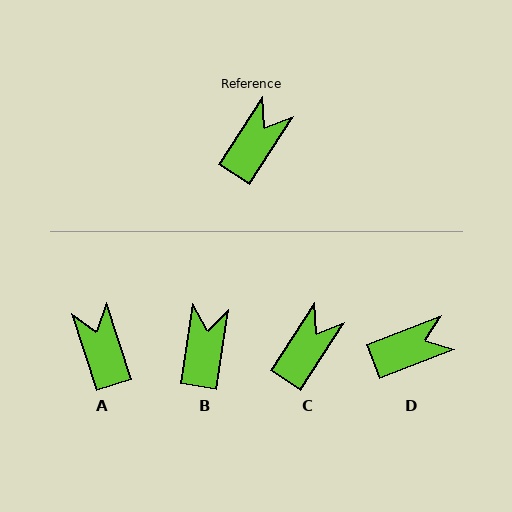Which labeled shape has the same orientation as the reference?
C.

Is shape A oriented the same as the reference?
No, it is off by about 51 degrees.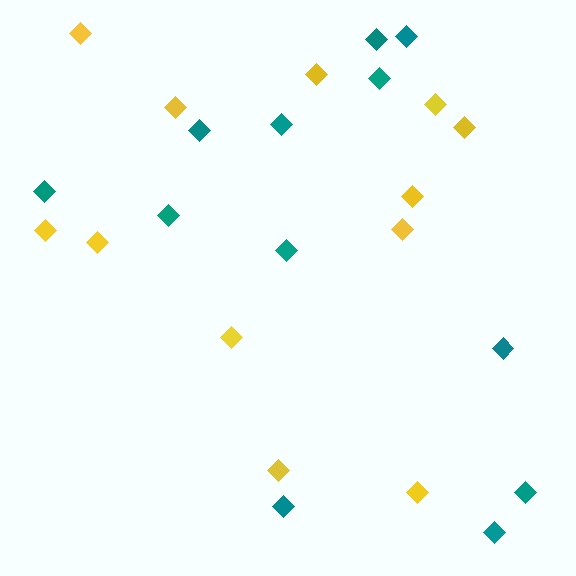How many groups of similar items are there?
There are 2 groups: one group of yellow diamonds (12) and one group of teal diamonds (12).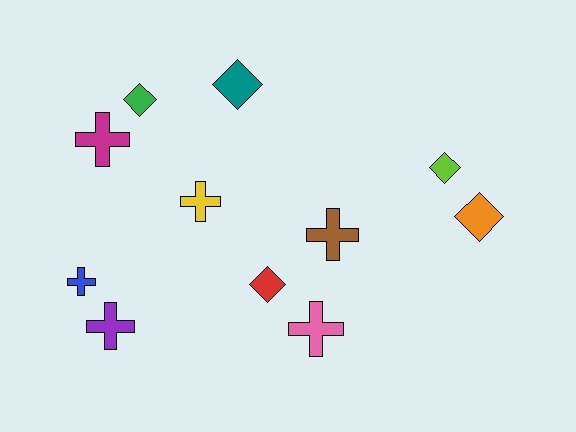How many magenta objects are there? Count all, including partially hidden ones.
There is 1 magenta object.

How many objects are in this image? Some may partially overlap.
There are 11 objects.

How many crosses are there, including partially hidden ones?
There are 6 crosses.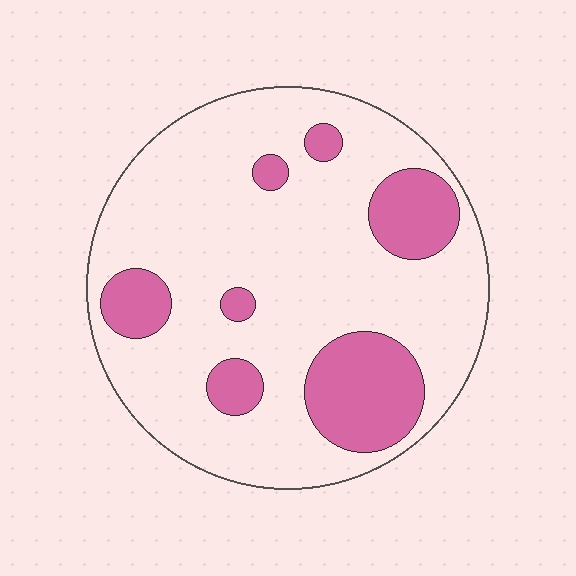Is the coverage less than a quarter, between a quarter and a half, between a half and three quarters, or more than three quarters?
Less than a quarter.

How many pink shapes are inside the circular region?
7.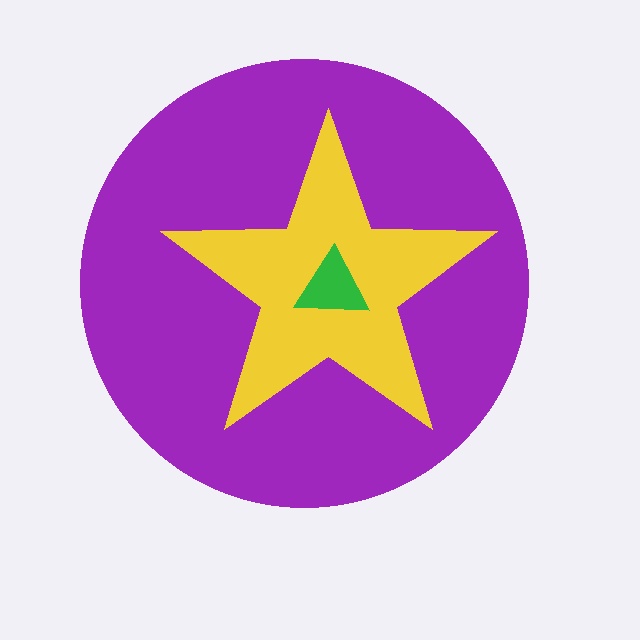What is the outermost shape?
The purple circle.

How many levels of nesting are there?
3.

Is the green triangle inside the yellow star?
Yes.